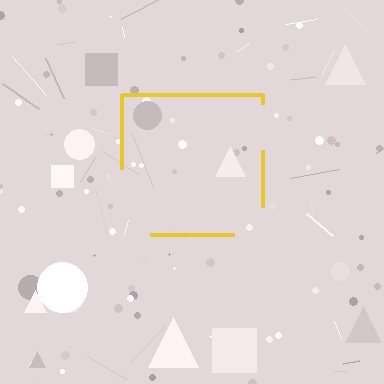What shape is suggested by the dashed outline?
The dashed outline suggests a square.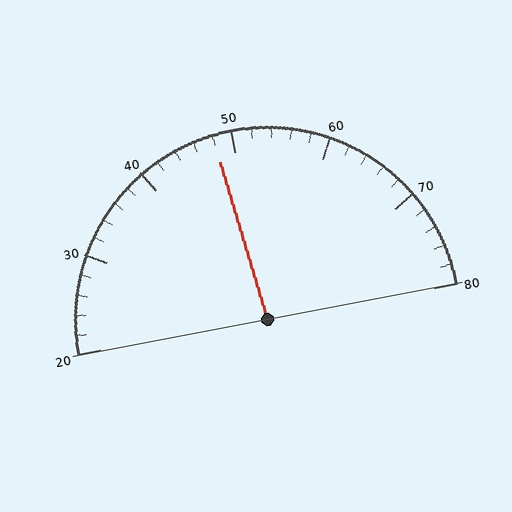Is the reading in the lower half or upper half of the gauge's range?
The reading is in the lower half of the range (20 to 80).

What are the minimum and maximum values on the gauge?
The gauge ranges from 20 to 80.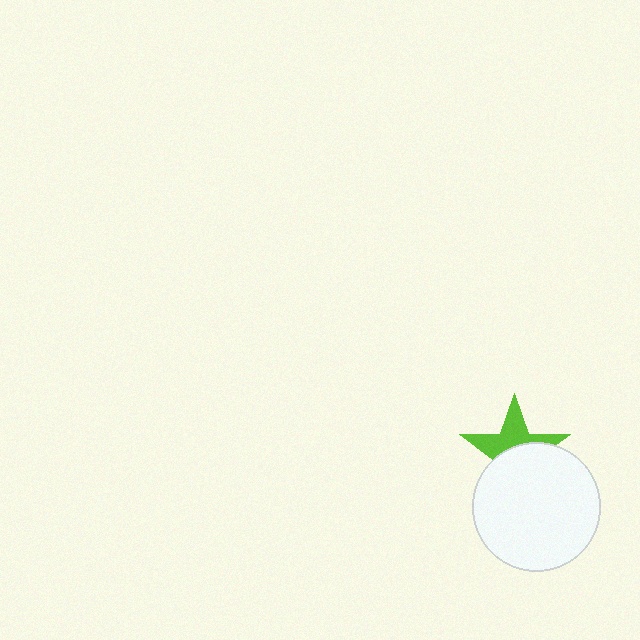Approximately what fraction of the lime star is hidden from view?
Roughly 53% of the lime star is hidden behind the white circle.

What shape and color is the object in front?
The object in front is a white circle.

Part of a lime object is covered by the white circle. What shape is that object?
It is a star.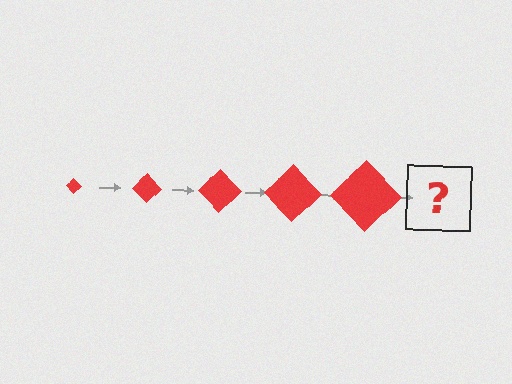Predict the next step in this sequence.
The next step is a red diamond, larger than the previous one.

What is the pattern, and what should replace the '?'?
The pattern is that the diamond gets progressively larger each step. The '?' should be a red diamond, larger than the previous one.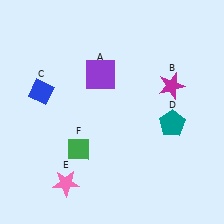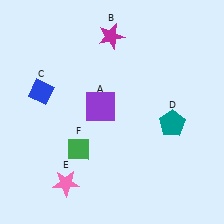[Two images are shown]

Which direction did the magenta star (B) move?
The magenta star (B) moved left.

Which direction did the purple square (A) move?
The purple square (A) moved down.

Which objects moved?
The objects that moved are: the purple square (A), the magenta star (B).